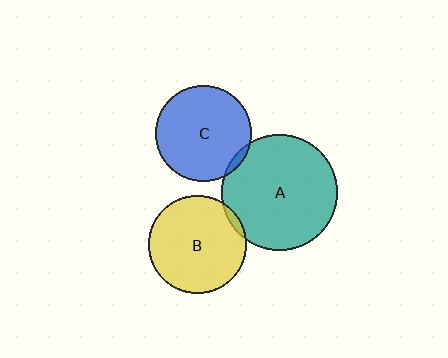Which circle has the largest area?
Circle A (teal).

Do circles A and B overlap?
Yes.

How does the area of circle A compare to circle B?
Approximately 1.4 times.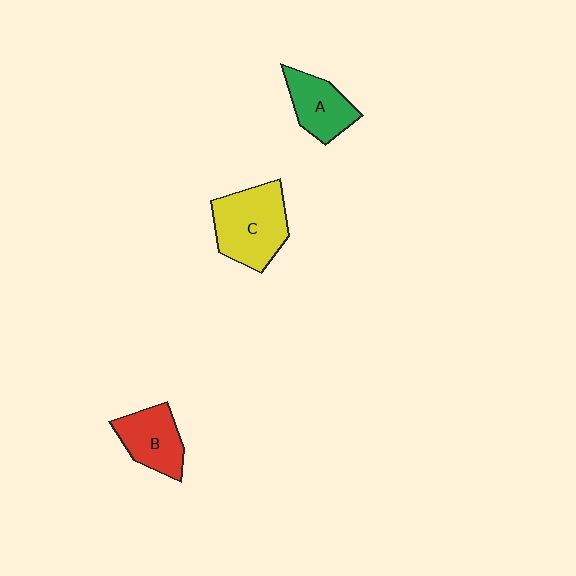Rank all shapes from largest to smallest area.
From largest to smallest: C (yellow), B (red), A (green).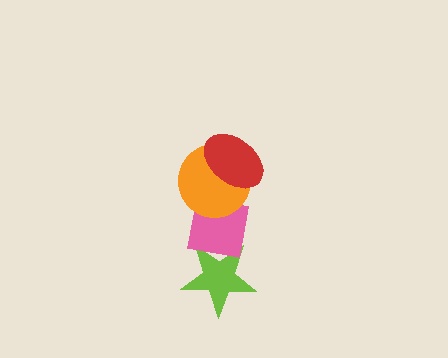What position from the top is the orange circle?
The orange circle is 2nd from the top.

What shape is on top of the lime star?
The pink square is on top of the lime star.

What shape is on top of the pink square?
The orange circle is on top of the pink square.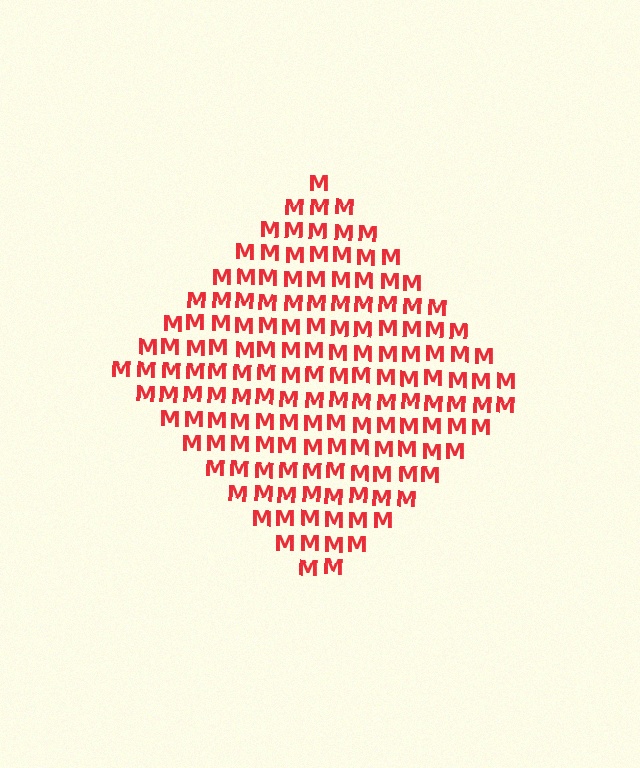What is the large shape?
The large shape is a diamond.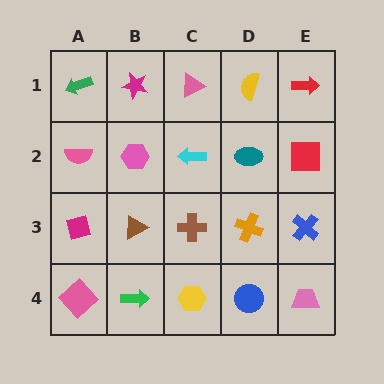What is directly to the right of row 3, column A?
A brown triangle.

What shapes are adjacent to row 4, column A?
A magenta diamond (row 3, column A), a green arrow (row 4, column B).